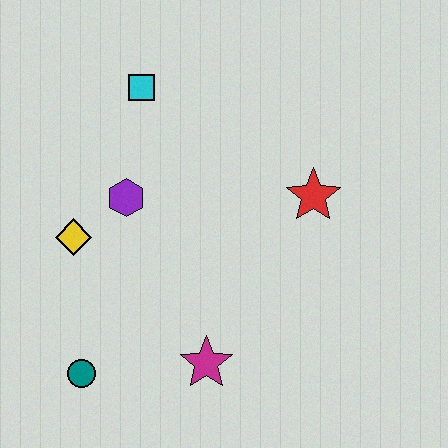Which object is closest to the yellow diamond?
The purple hexagon is closest to the yellow diamond.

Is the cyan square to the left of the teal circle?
No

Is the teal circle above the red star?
No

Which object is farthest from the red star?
The teal circle is farthest from the red star.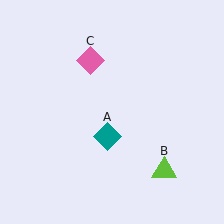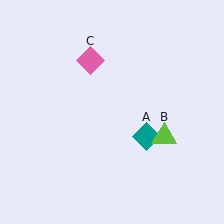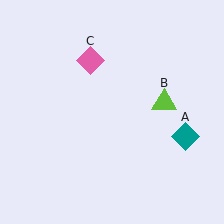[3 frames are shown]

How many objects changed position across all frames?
2 objects changed position: teal diamond (object A), lime triangle (object B).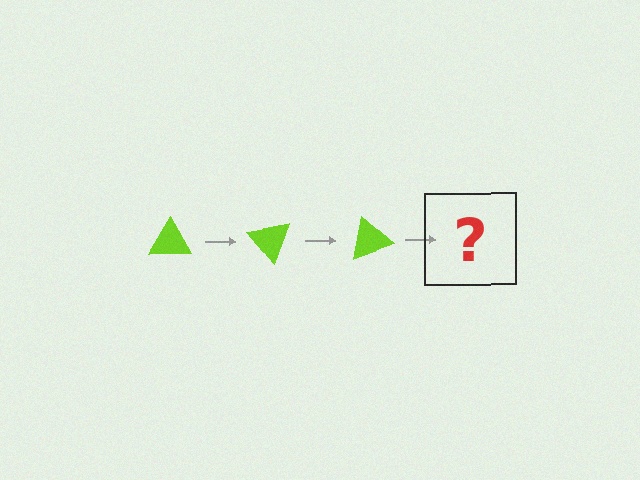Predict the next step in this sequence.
The next step is a lime triangle rotated 150 degrees.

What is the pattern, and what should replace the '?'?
The pattern is that the triangle rotates 50 degrees each step. The '?' should be a lime triangle rotated 150 degrees.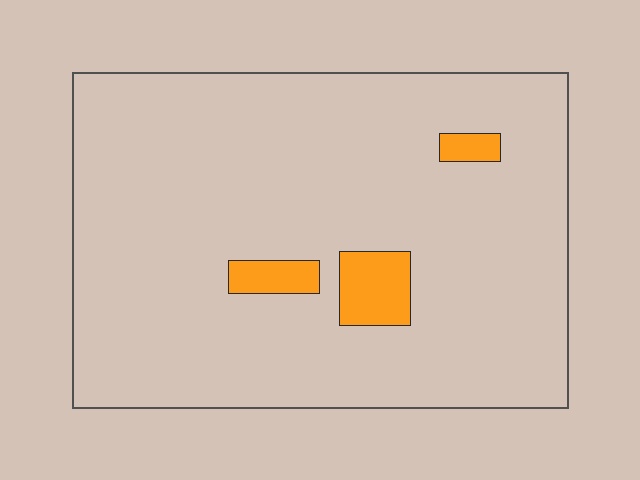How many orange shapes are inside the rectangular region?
3.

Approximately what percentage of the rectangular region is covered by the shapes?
Approximately 5%.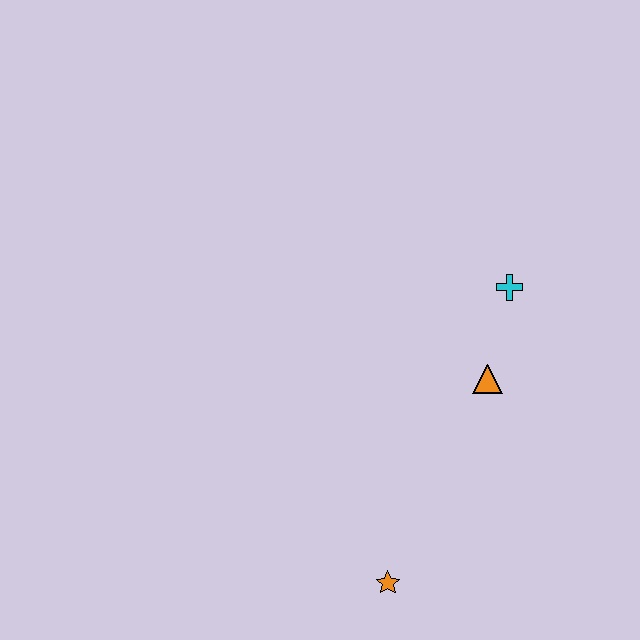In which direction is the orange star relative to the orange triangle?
The orange star is below the orange triangle.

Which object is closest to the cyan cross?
The orange triangle is closest to the cyan cross.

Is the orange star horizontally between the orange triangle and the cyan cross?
No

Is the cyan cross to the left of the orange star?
No